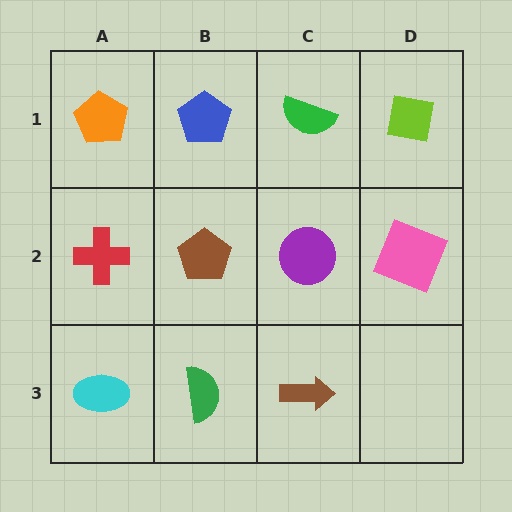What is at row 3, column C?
A brown arrow.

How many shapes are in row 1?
4 shapes.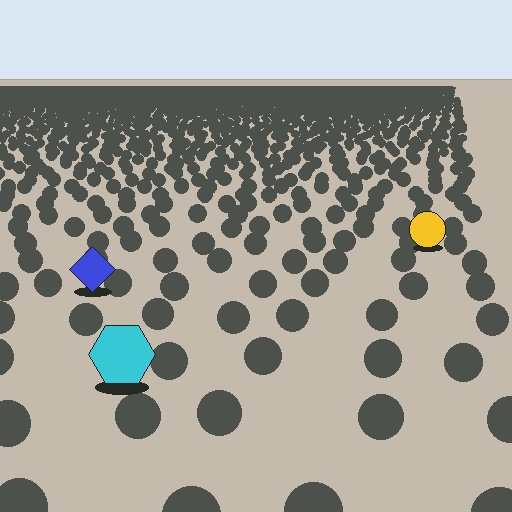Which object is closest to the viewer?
The cyan hexagon is closest. The texture marks near it are larger and more spread out.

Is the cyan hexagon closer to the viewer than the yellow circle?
Yes. The cyan hexagon is closer — you can tell from the texture gradient: the ground texture is coarser near it.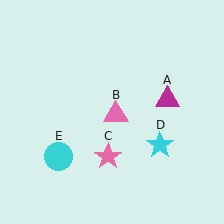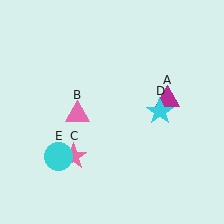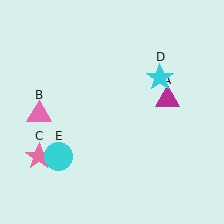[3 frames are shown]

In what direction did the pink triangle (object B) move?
The pink triangle (object B) moved left.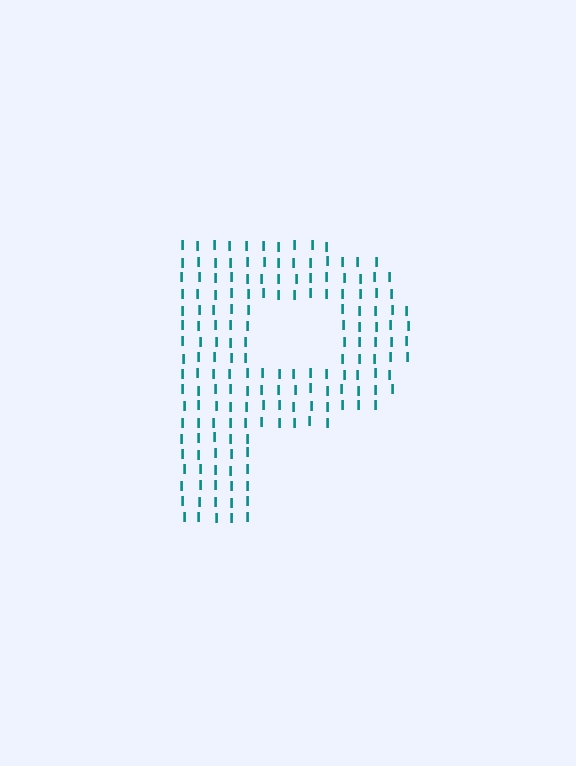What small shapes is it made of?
It is made of small letter I's.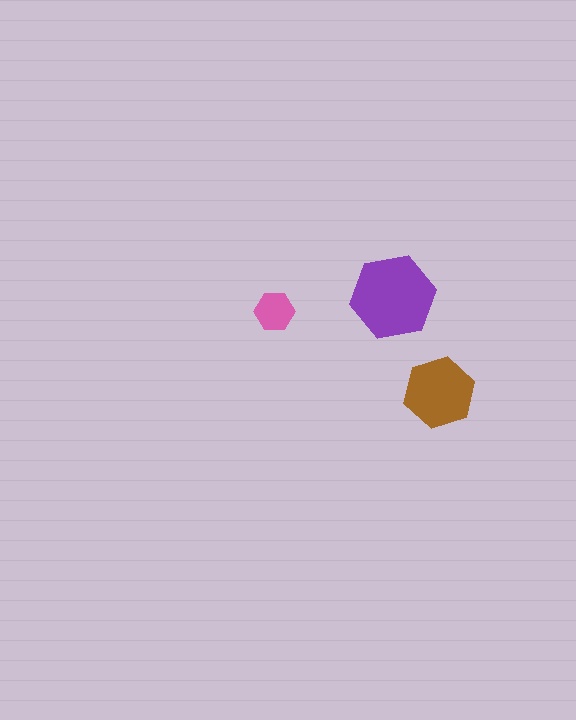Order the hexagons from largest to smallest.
the purple one, the brown one, the pink one.